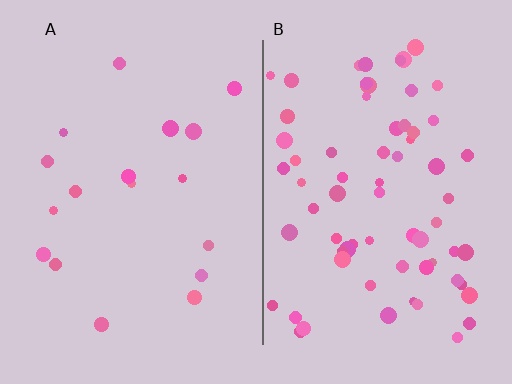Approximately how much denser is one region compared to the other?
Approximately 3.8× — region B over region A.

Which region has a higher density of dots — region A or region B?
B (the right).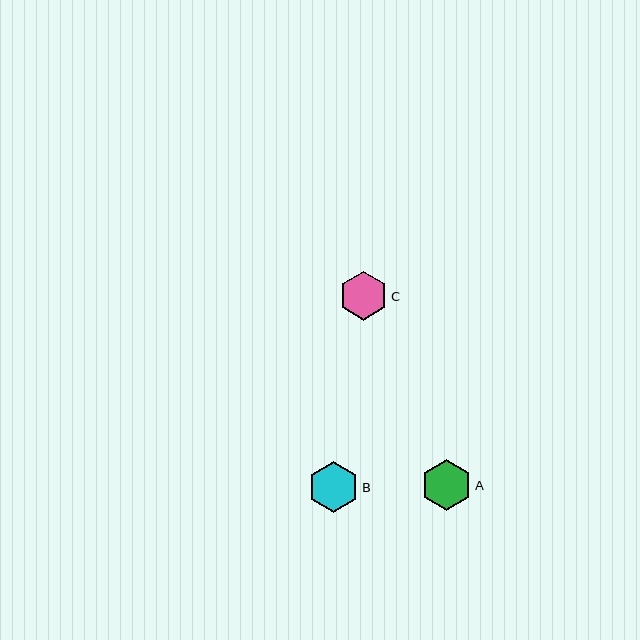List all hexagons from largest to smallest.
From largest to smallest: B, A, C.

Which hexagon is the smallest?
Hexagon C is the smallest with a size of approximately 49 pixels.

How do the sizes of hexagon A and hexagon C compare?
Hexagon A and hexagon C are approximately the same size.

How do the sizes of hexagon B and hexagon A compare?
Hexagon B and hexagon A are approximately the same size.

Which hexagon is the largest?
Hexagon B is the largest with a size of approximately 51 pixels.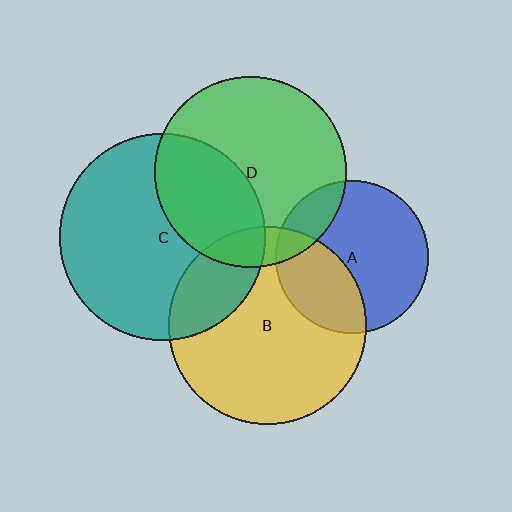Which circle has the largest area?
Circle C (teal).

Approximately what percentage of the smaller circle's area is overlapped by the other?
Approximately 35%.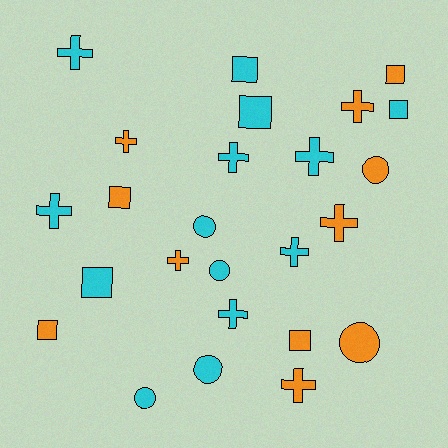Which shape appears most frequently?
Cross, with 11 objects.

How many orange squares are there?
There are 4 orange squares.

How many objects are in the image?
There are 25 objects.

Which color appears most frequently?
Cyan, with 14 objects.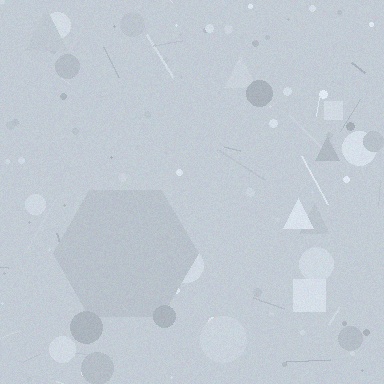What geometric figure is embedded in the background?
A hexagon is embedded in the background.